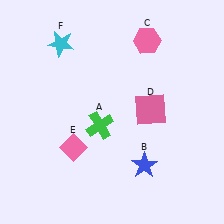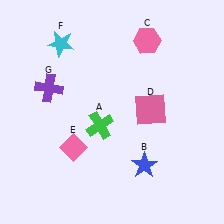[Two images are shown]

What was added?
A purple cross (G) was added in Image 2.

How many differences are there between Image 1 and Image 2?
There is 1 difference between the two images.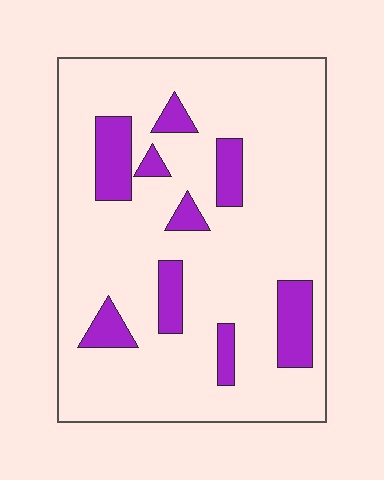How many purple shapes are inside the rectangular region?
9.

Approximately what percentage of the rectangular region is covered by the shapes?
Approximately 15%.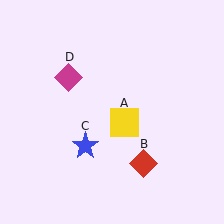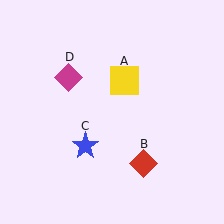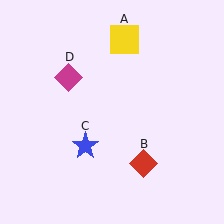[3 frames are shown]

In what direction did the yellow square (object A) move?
The yellow square (object A) moved up.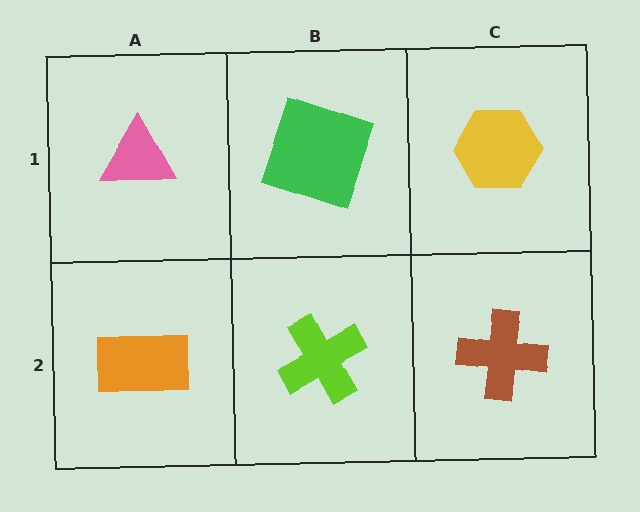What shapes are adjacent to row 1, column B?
A lime cross (row 2, column B), a pink triangle (row 1, column A), a yellow hexagon (row 1, column C).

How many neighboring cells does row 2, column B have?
3.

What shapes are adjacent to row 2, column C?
A yellow hexagon (row 1, column C), a lime cross (row 2, column B).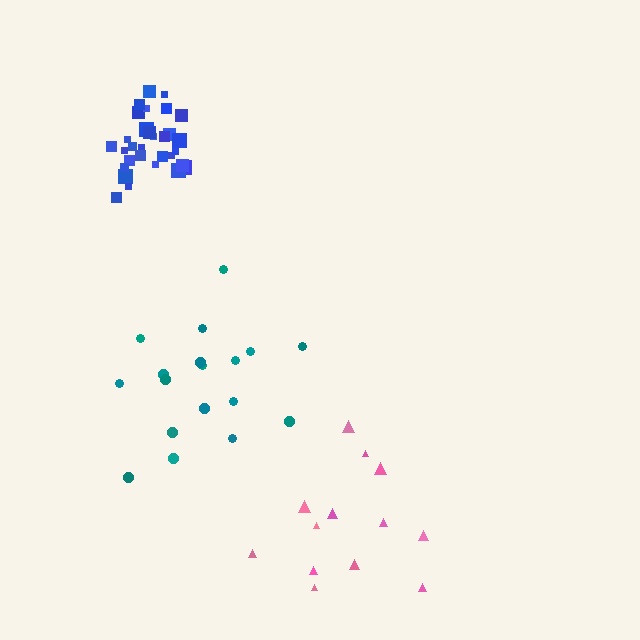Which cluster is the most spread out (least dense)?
Pink.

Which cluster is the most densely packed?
Blue.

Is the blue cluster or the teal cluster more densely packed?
Blue.